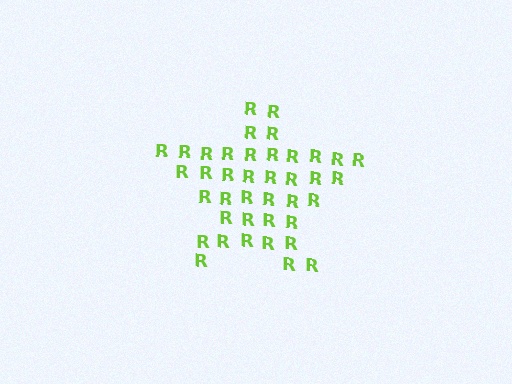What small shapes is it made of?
It is made of small letter R's.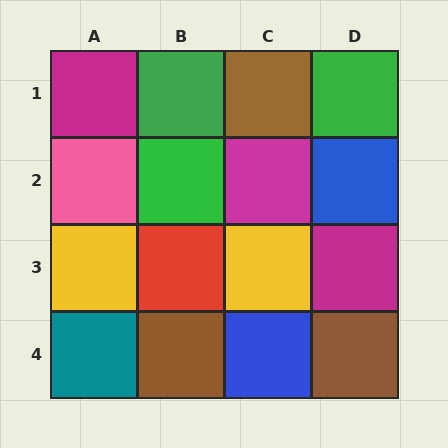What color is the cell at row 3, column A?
Yellow.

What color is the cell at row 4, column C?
Blue.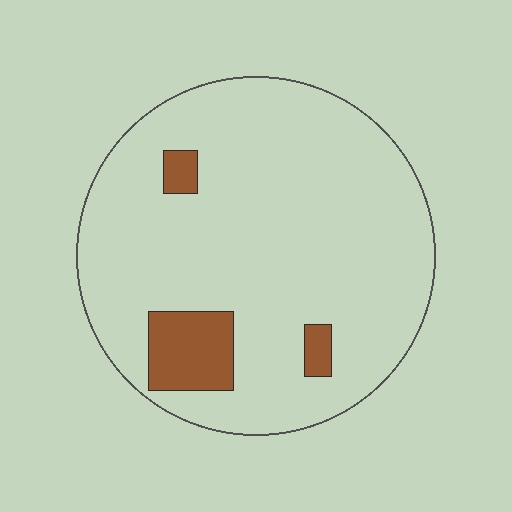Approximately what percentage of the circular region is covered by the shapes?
Approximately 10%.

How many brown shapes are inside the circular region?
3.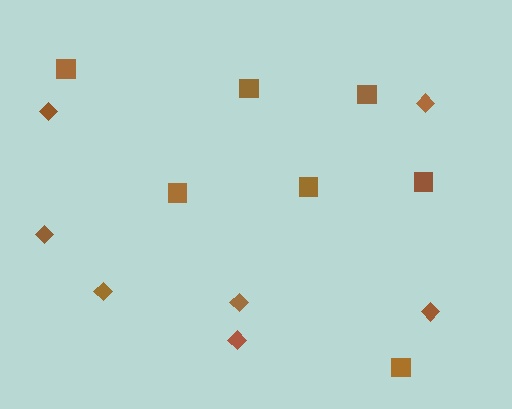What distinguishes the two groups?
There are 2 groups: one group of squares (7) and one group of diamonds (7).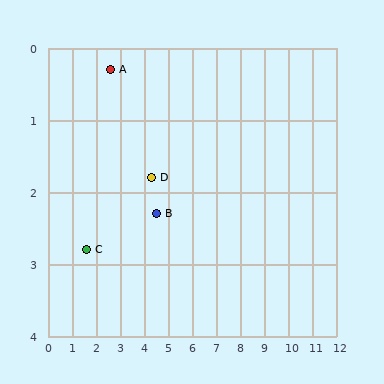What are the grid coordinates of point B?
Point B is at approximately (4.5, 2.3).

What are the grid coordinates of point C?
Point C is at approximately (1.6, 2.8).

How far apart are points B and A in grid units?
Points B and A are about 2.8 grid units apart.